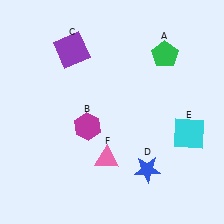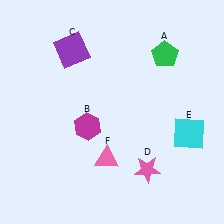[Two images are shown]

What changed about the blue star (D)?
In Image 1, D is blue. In Image 2, it changed to pink.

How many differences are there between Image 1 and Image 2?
There is 1 difference between the two images.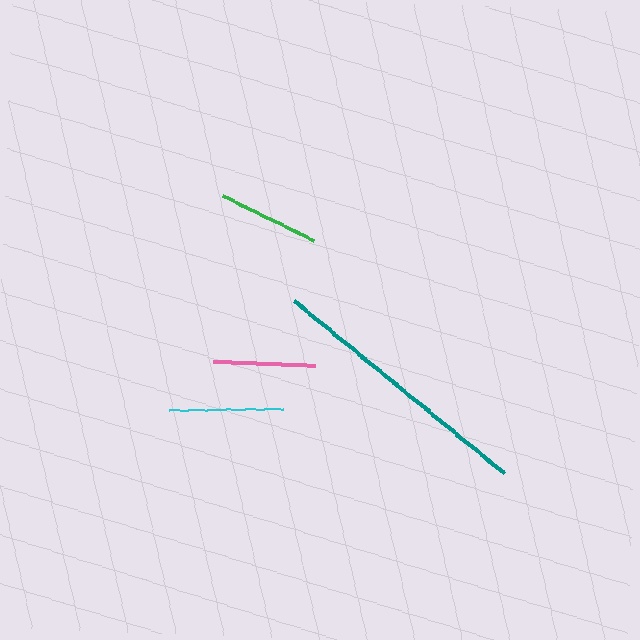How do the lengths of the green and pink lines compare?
The green and pink lines are approximately the same length.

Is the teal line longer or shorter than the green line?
The teal line is longer than the green line.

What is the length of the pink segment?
The pink segment is approximately 101 pixels long.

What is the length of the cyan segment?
The cyan segment is approximately 114 pixels long.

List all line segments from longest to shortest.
From longest to shortest: teal, cyan, green, pink.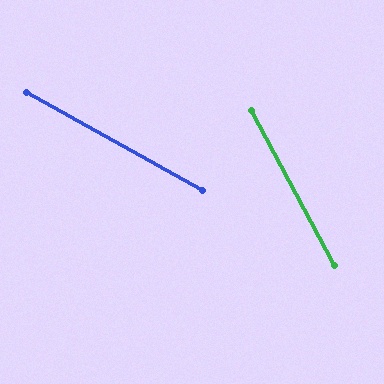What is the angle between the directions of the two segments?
Approximately 33 degrees.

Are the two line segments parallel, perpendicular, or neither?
Neither parallel nor perpendicular — they differ by about 33°.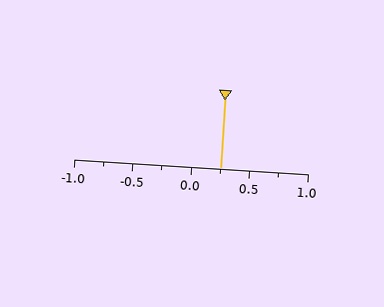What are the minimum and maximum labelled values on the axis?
The axis runs from -1.0 to 1.0.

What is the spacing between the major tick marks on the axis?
The major ticks are spaced 0.5 apart.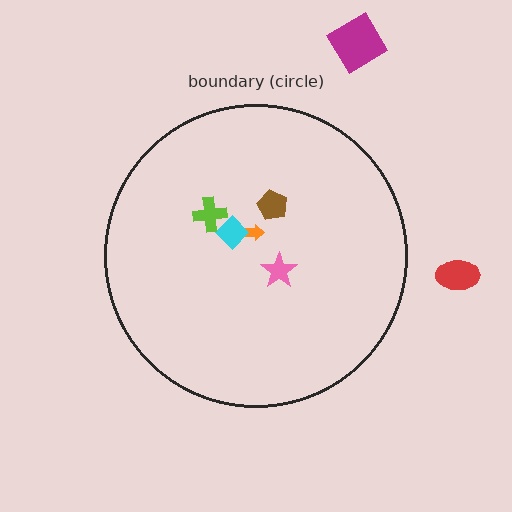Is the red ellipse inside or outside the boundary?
Outside.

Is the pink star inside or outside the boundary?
Inside.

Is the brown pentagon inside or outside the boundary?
Inside.